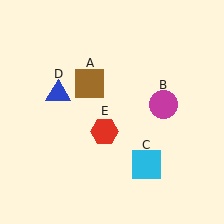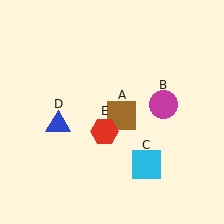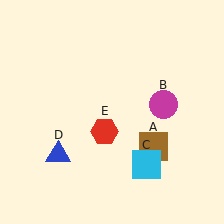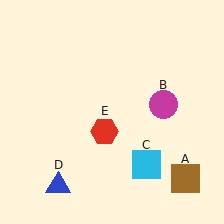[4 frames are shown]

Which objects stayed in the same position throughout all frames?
Magenta circle (object B) and cyan square (object C) and red hexagon (object E) remained stationary.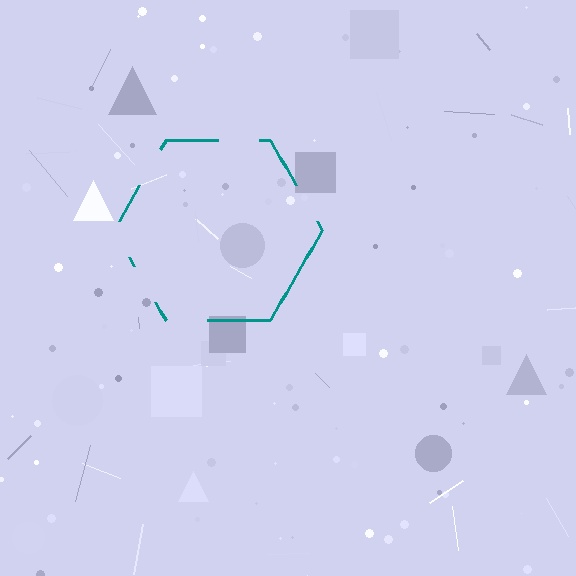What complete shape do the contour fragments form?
The contour fragments form a hexagon.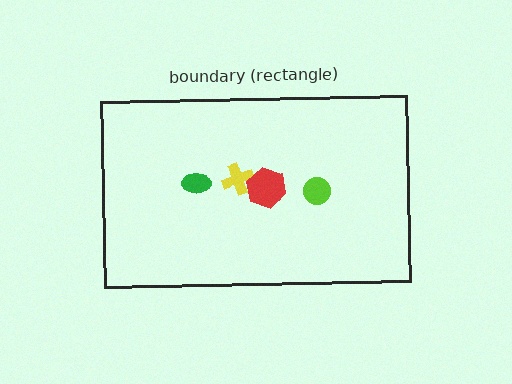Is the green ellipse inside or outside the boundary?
Inside.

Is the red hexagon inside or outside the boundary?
Inside.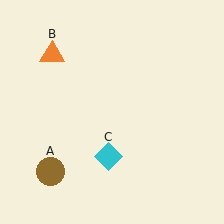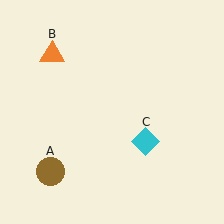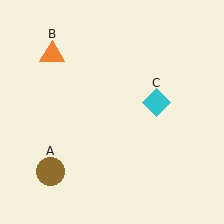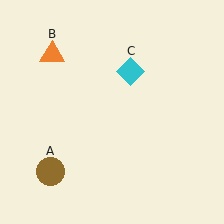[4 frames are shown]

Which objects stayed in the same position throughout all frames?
Brown circle (object A) and orange triangle (object B) remained stationary.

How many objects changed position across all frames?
1 object changed position: cyan diamond (object C).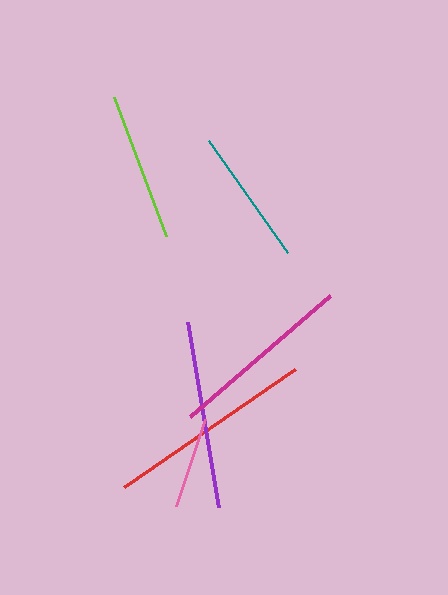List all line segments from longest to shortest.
From longest to shortest: red, purple, magenta, lime, teal, pink.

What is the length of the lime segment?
The lime segment is approximately 149 pixels long.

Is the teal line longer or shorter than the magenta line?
The magenta line is longer than the teal line.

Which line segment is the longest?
The red line is the longest at approximately 208 pixels.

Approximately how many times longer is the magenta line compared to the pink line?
The magenta line is approximately 2.0 times the length of the pink line.